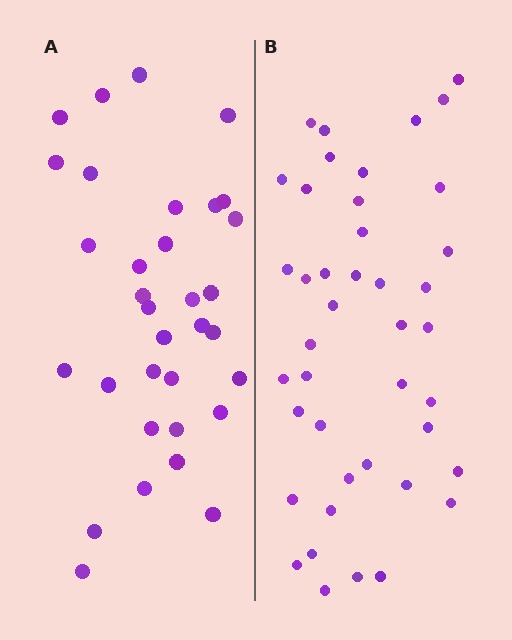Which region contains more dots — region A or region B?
Region B (the right region) has more dots.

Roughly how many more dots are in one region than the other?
Region B has roughly 8 or so more dots than region A.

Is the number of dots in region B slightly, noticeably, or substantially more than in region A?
Region B has noticeably more, but not dramatically so. The ratio is roughly 1.3 to 1.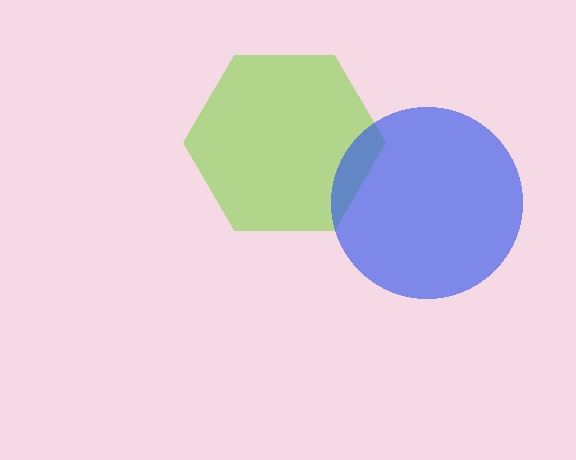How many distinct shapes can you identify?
There are 2 distinct shapes: a lime hexagon, a blue circle.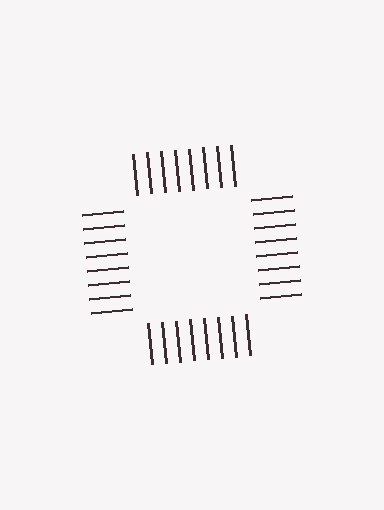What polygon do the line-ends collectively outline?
An illusory square — the line segments terminate on its edges but no continuous stroke is drawn.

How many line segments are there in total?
32 — 8 along each of the 4 edges.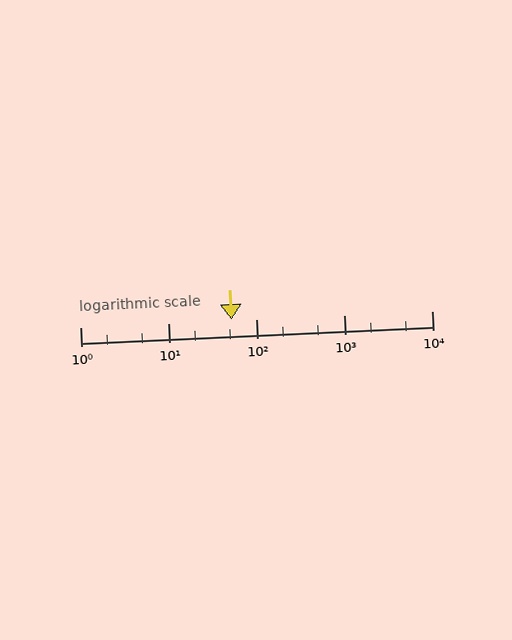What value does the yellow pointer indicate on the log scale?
The pointer indicates approximately 53.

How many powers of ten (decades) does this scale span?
The scale spans 4 decades, from 1 to 10000.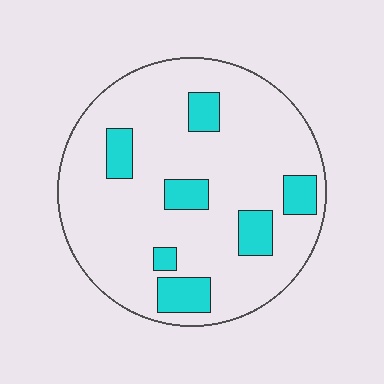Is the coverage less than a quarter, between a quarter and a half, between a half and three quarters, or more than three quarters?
Less than a quarter.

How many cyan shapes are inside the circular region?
7.